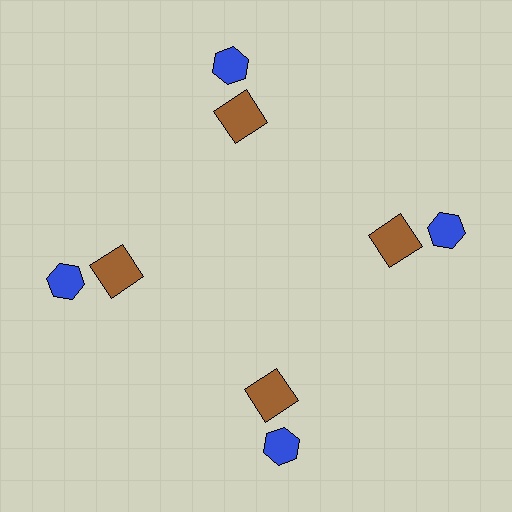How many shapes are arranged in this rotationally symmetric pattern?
There are 8 shapes, arranged in 4 groups of 2.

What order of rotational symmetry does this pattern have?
This pattern has 4-fold rotational symmetry.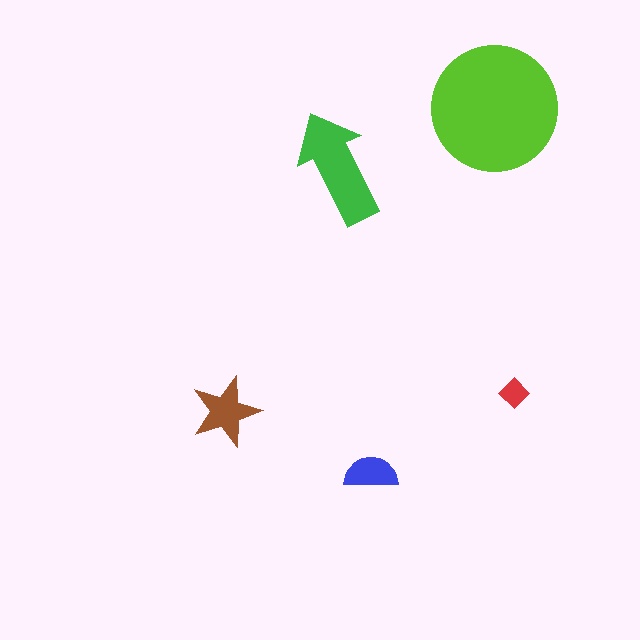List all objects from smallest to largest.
The red diamond, the blue semicircle, the brown star, the green arrow, the lime circle.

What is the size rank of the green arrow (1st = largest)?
2nd.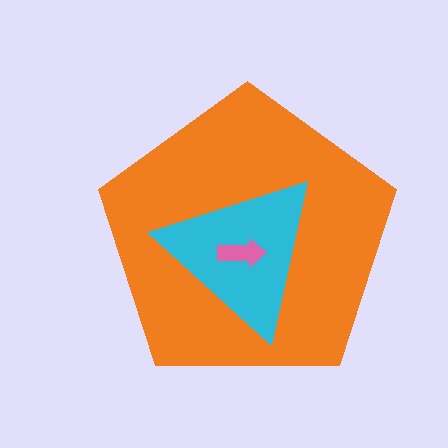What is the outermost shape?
The orange pentagon.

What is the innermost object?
The pink arrow.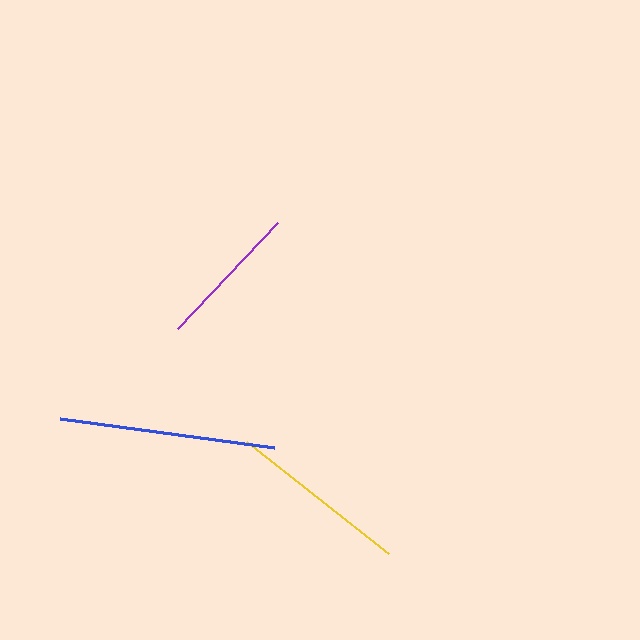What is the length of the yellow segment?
The yellow segment is approximately 181 pixels long.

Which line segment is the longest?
The blue line is the longest at approximately 216 pixels.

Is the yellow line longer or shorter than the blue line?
The blue line is longer than the yellow line.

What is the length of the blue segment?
The blue segment is approximately 216 pixels long.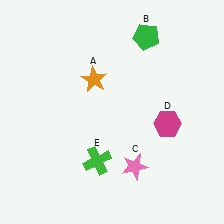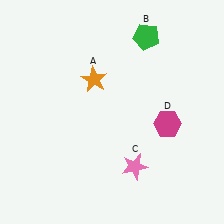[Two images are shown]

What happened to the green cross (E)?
The green cross (E) was removed in Image 2. It was in the bottom-left area of Image 1.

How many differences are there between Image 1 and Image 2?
There is 1 difference between the two images.